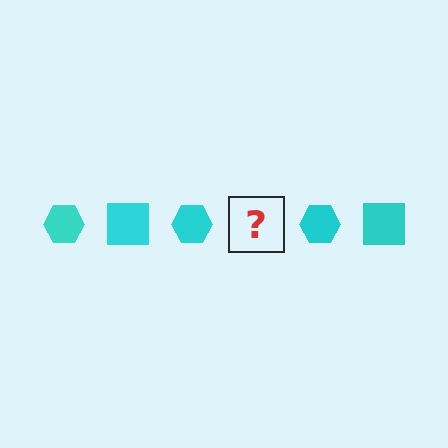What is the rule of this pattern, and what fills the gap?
The rule is that the pattern cycles through hexagon, square shapes in cyan. The gap should be filled with a cyan square.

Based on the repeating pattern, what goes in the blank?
The blank should be a cyan square.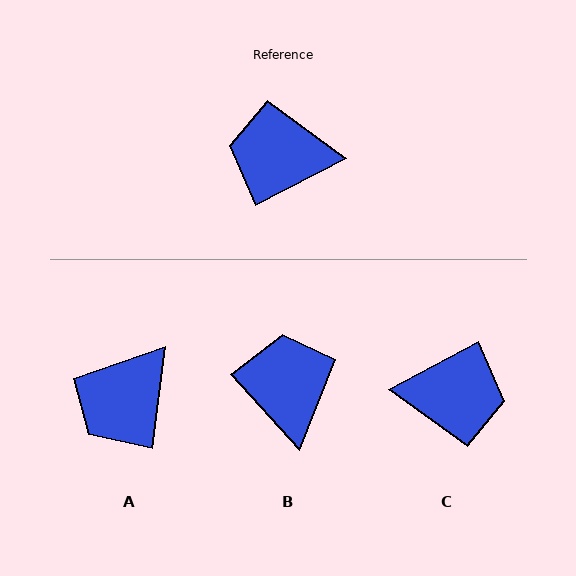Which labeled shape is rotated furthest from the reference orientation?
C, about 180 degrees away.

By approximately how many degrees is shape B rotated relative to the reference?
Approximately 76 degrees clockwise.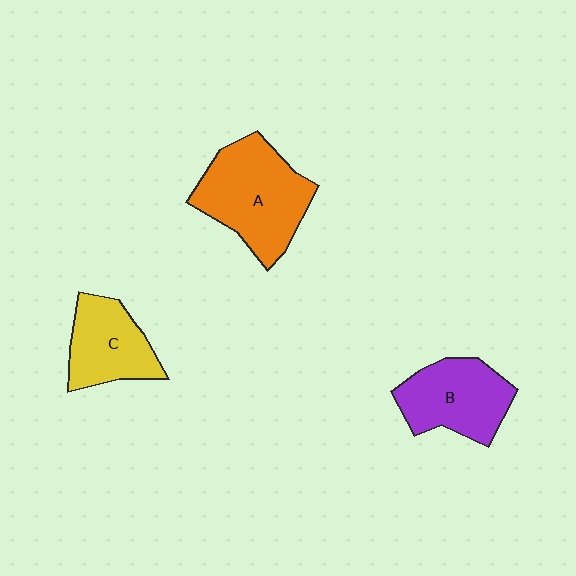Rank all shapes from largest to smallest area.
From largest to smallest: A (orange), B (purple), C (yellow).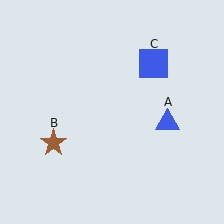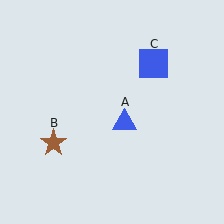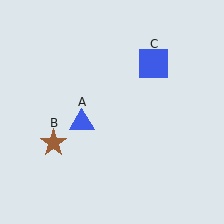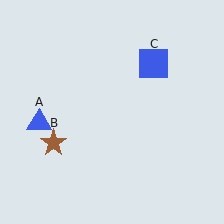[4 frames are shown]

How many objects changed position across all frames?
1 object changed position: blue triangle (object A).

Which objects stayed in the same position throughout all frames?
Brown star (object B) and blue square (object C) remained stationary.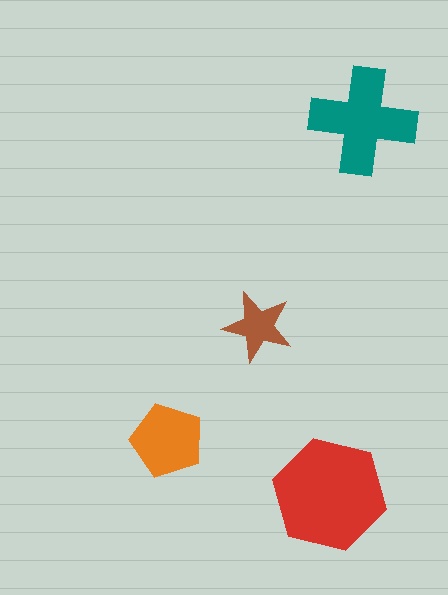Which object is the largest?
The red hexagon.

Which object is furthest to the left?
The orange pentagon is leftmost.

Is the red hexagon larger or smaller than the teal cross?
Larger.